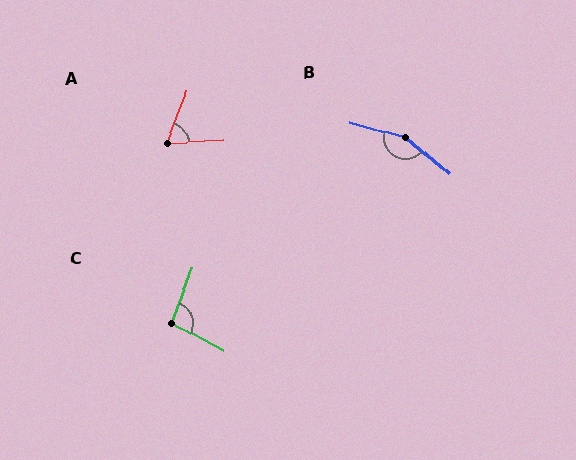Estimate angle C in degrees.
Approximately 98 degrees.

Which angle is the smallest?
A, at approximately 64 degrees.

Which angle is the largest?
B, at approximately 155 degrees.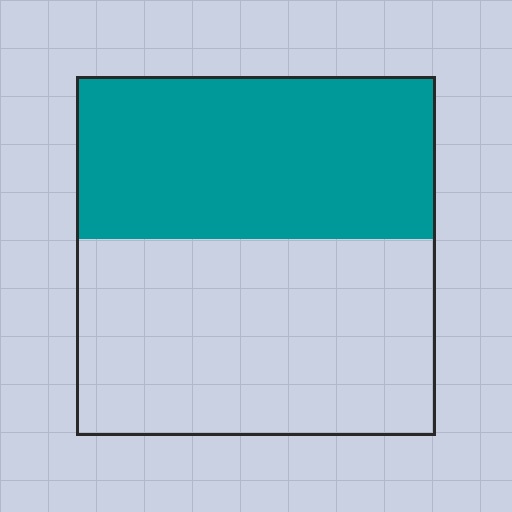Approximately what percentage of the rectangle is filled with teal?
Approximately 45%.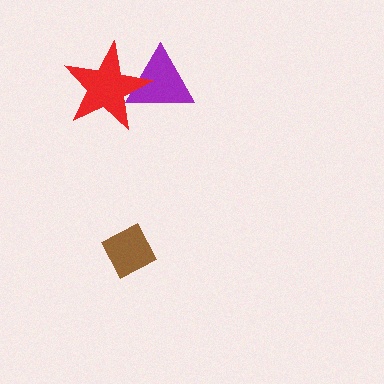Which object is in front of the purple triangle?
The red star is in front of the purple triangle.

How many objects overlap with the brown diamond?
0 objects overlap with the brown diamond.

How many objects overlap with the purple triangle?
1 object overlaps with the purple triangle.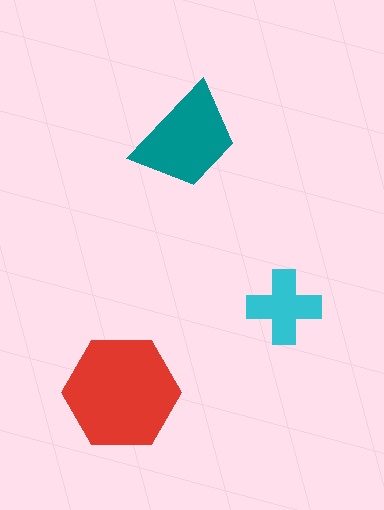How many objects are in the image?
There are 3 objects in the image.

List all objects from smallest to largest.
The cyan cross, the teal trapezoid, the red hexagon.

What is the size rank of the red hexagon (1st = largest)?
1st.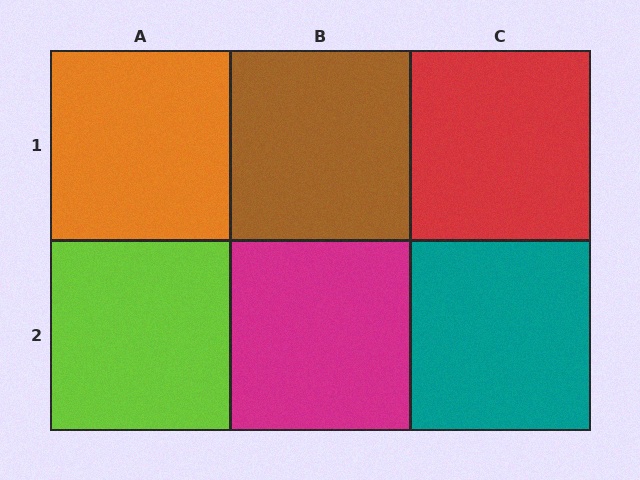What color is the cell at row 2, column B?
Magenta.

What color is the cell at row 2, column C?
Teal.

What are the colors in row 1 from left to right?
Orange, brown, red.